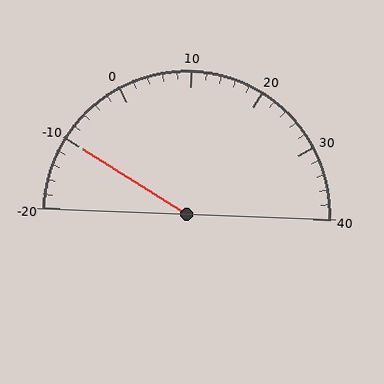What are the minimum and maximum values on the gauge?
The gauge ranges from -20 to 40.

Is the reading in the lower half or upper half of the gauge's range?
The reading is in the lower half of the range (-20 to 40).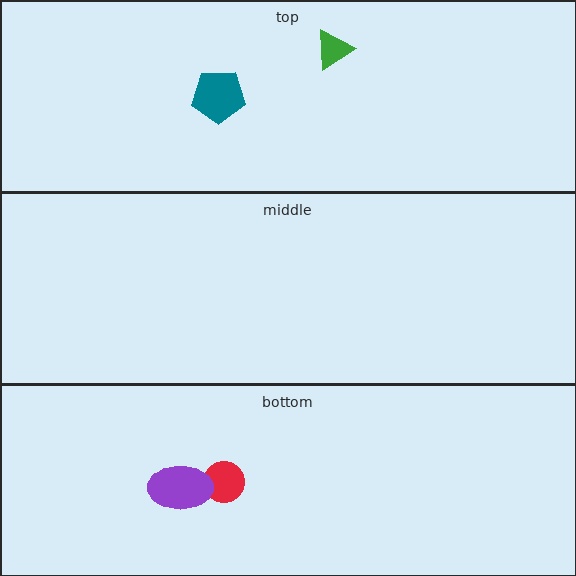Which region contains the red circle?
The bottom region.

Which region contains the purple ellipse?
The bottom region.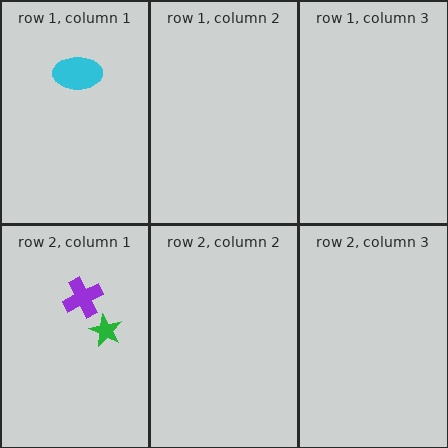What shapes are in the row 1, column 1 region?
The cyan ellipse.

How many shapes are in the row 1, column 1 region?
1.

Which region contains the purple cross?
The row 2, column 1 region.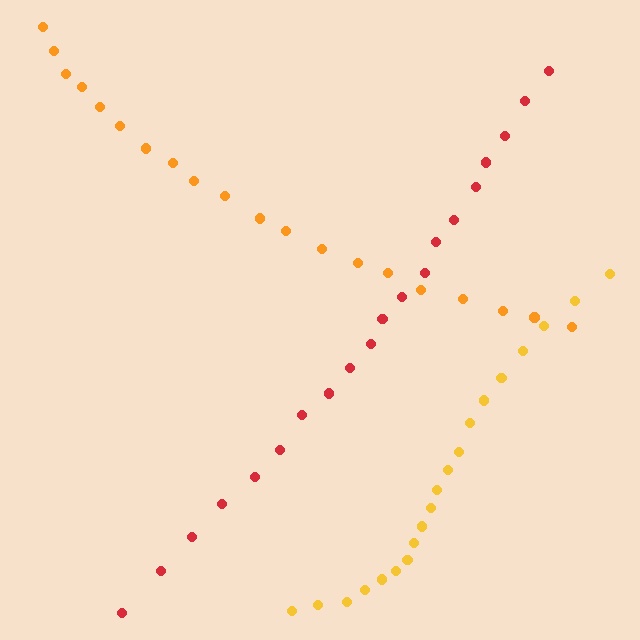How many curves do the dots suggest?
There are 3 distinct paths.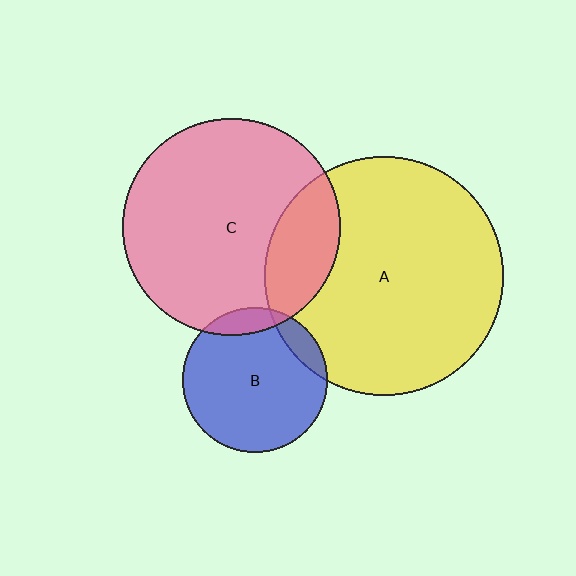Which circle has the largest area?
Circle A (yellow).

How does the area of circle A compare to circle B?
Approximately 2.7 times.